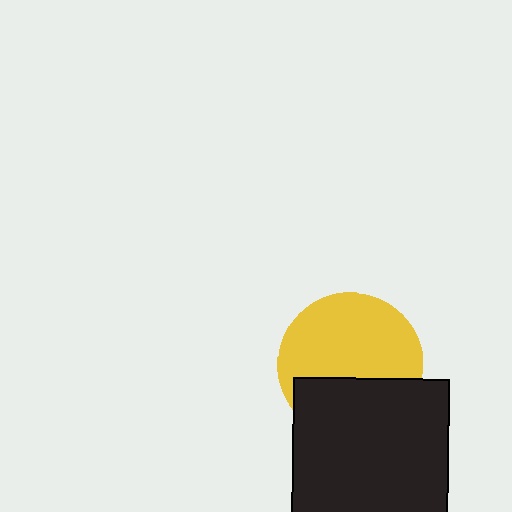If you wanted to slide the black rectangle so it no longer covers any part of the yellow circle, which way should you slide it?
Slide it down — that is the most direct way to separate the two shapes.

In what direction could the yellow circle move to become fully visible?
The yellow circle could move up. That would shift it out from behind the black rectangle entirely.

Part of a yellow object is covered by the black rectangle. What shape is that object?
It is a circle.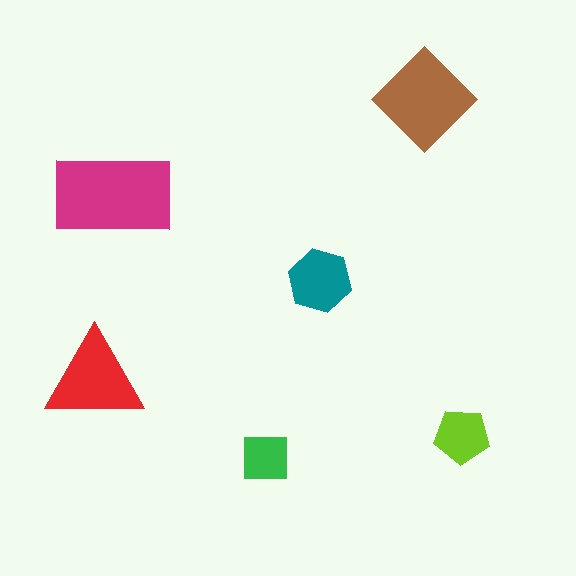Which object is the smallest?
The green square.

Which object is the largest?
The magenta rectangle.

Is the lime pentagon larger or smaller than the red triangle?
Smaller.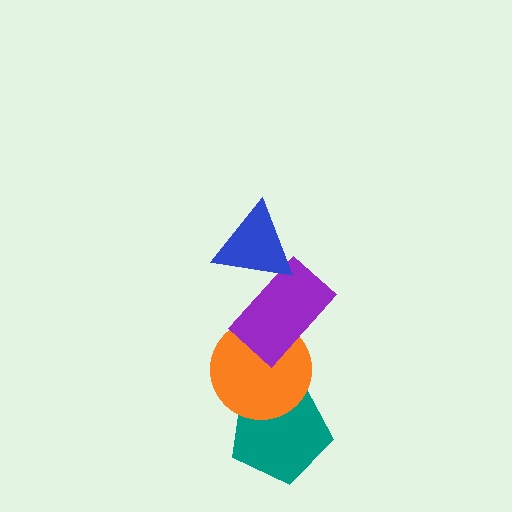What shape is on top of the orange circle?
The purple rectangle is on top of the orange circle.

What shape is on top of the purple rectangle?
The blue triangle is on top of the purple rectangle.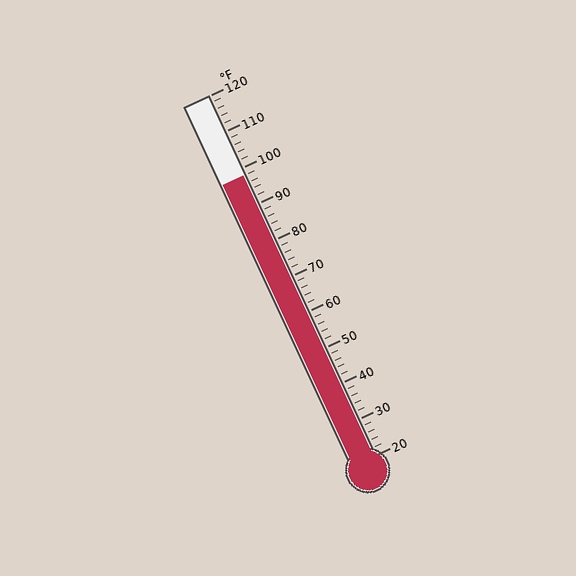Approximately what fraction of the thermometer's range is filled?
The thermometer is filled to approximately 80% of its range.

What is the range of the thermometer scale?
The thermometer scale ranges from 20°F to 120°F.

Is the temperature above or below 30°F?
The temperature is above 30°F.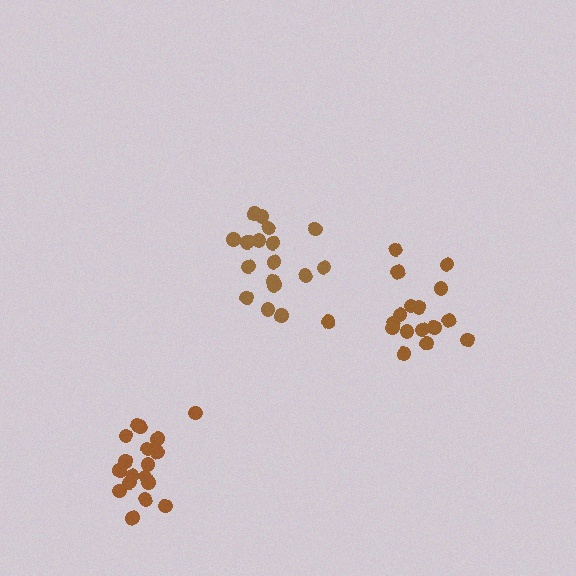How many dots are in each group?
Group 1: 17 dots, Group 2: 17 dots, Group 3: 19 dots (53 total).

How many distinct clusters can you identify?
There are 3 distinct clusters.